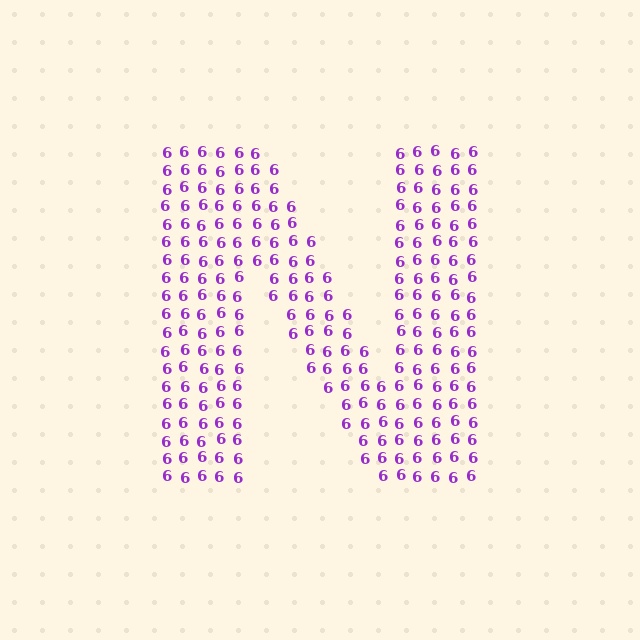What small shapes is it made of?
It is made of small digit 6's.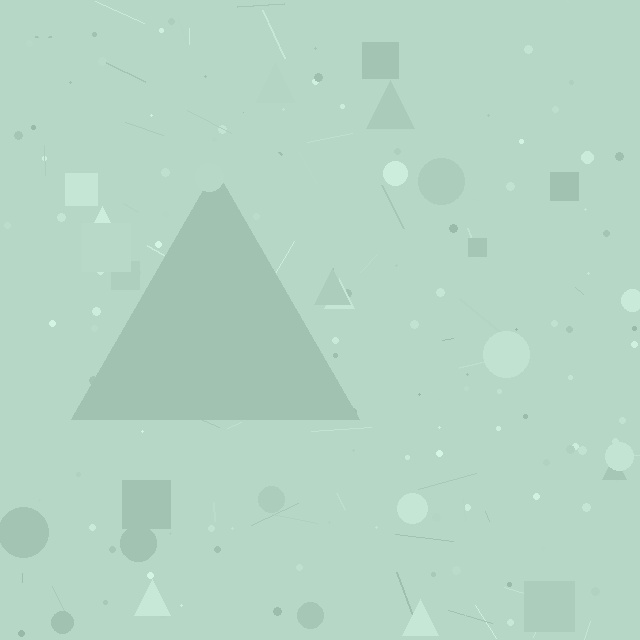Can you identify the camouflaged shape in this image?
The camouflaged shape is a triangle.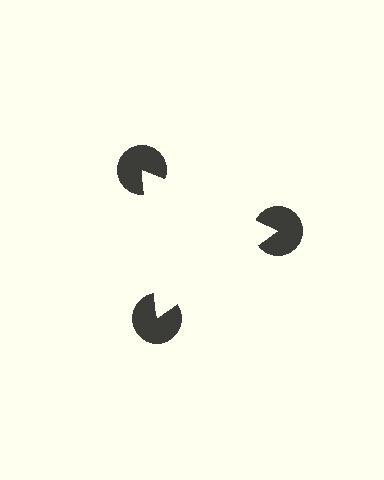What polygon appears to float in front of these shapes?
An illusory triangle — its edges are inferred from the aligned wedge cuts in the pac-man discs, not physically drawn.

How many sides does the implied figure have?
3 sides.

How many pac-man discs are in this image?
There are 3 — one at each vertex of the illusory triangle.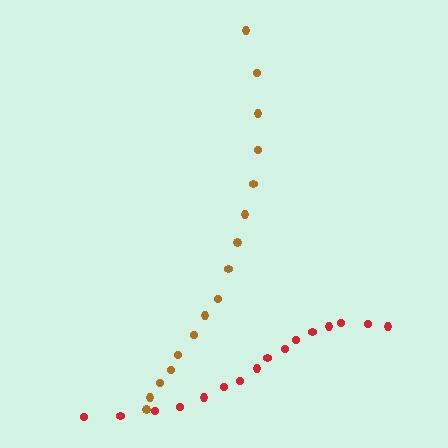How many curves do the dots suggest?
There are 2 distinct paths.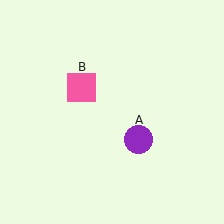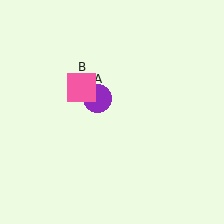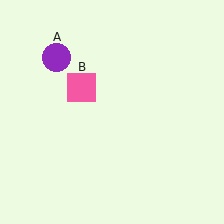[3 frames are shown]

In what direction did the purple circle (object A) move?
The purple circle (object A) moved up and to the left.